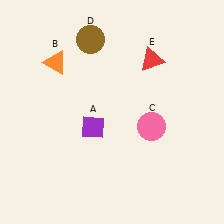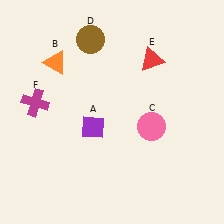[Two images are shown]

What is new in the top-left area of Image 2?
A magenta cross (F) was added in the top-left area of Image 2.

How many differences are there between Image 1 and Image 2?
There is 1 difference between the two images.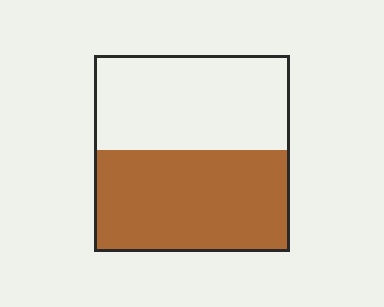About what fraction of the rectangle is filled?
About one half (1/2).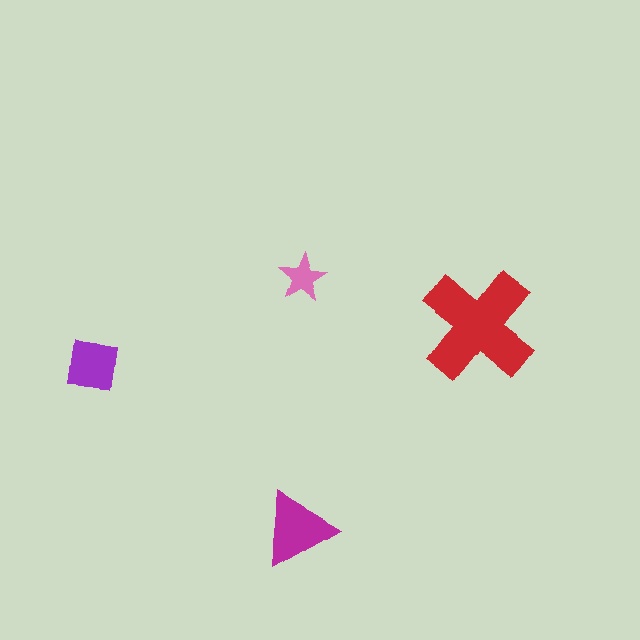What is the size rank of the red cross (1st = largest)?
1st.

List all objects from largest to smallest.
The red cross, the magenta triangle, the purple square, the pink star.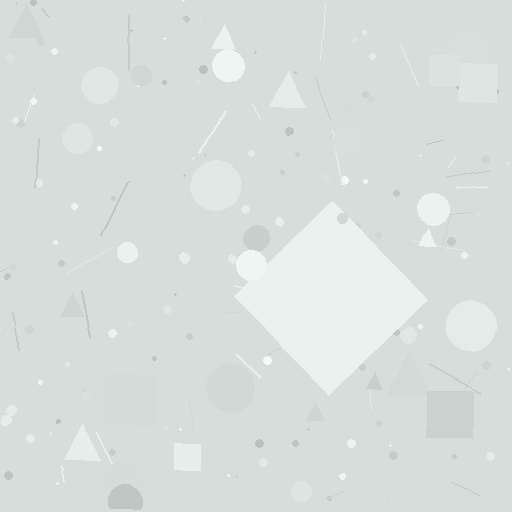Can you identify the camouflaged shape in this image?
The camouflaged shape is a diamond.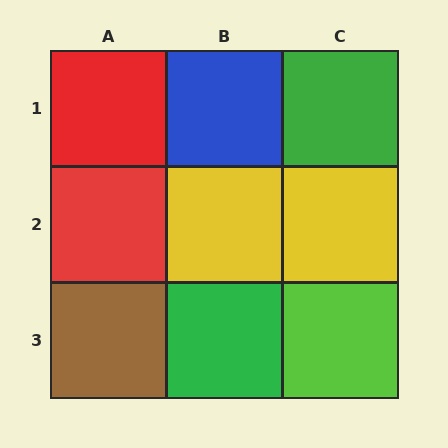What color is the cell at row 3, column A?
Brown.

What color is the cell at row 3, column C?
Lime.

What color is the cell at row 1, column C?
Green.